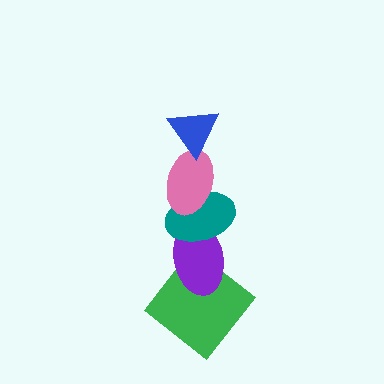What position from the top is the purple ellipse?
The purple ellipse is 4th from the top.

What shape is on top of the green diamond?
The purple ellipse is on top of the green diamond.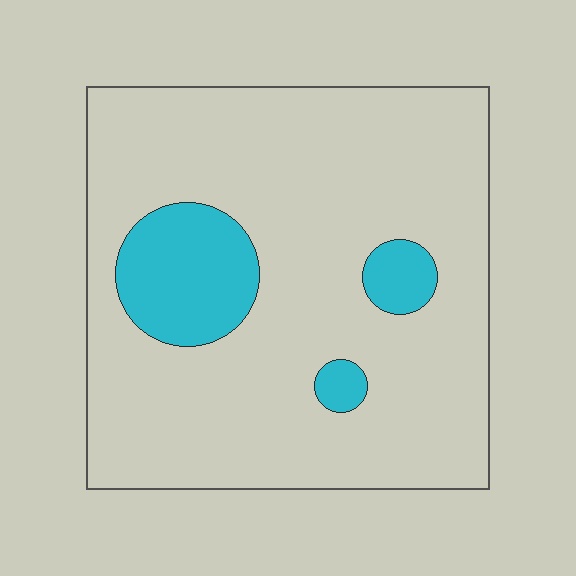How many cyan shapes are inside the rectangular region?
3.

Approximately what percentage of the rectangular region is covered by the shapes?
Approximately 15%.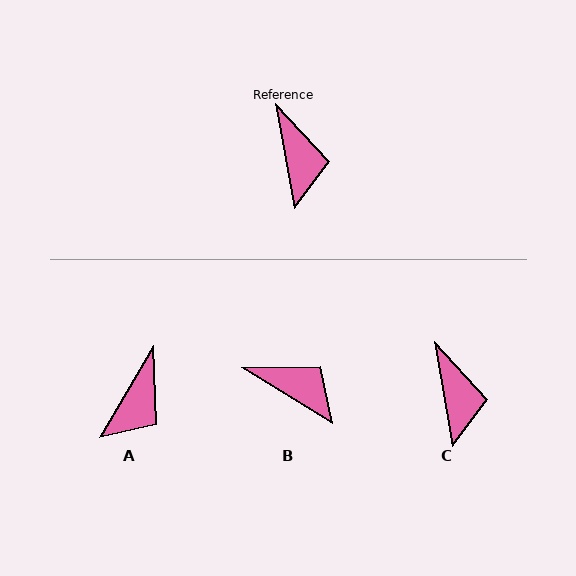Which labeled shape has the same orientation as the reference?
C.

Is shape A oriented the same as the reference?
No, it is off by about 40 degrees.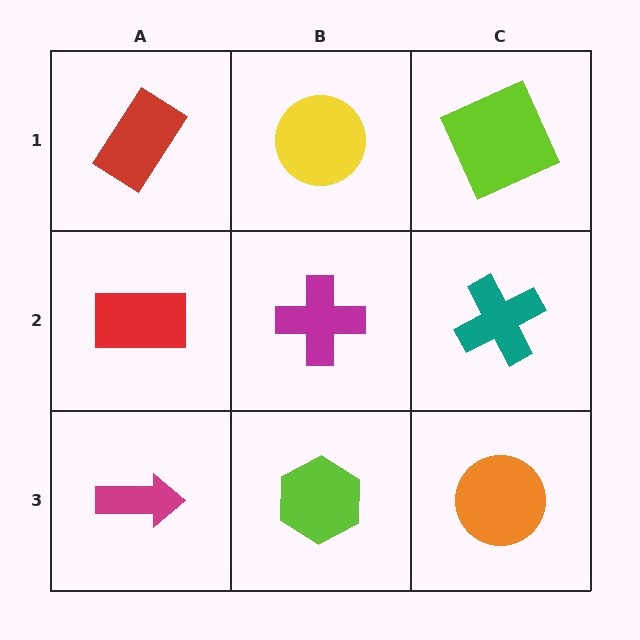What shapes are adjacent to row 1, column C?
A teal cross (row 2, column C), a yellow circle (row 1, column B).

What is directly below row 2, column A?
A magenta arrow.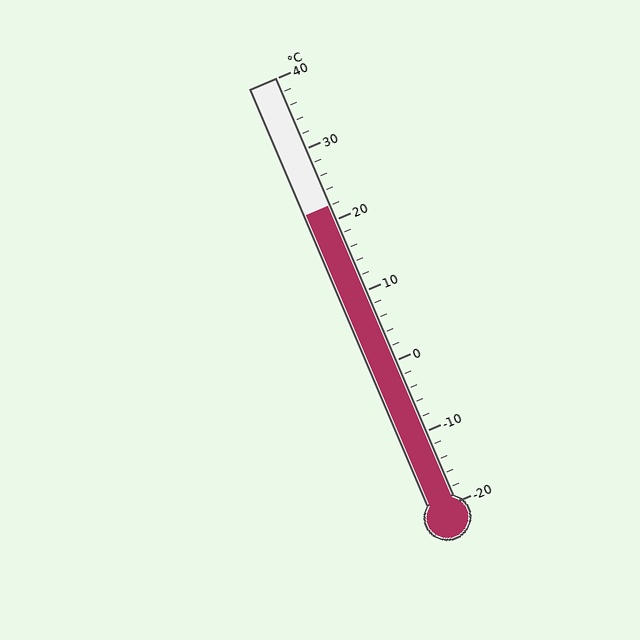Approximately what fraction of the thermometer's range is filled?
The thermometer is filled to approximately 70% of its range.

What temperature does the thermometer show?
The thermometer shows approximately 22°C.